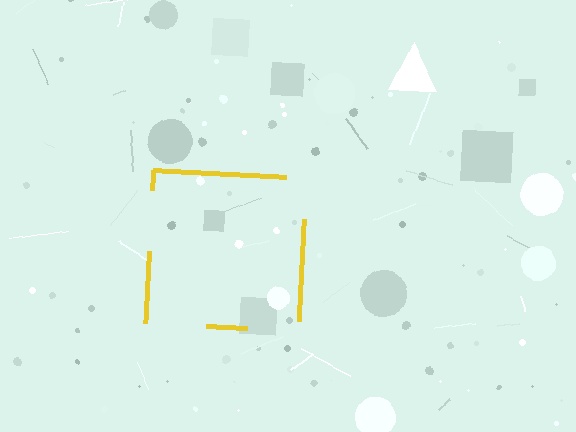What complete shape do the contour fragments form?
The contour fragments form a square.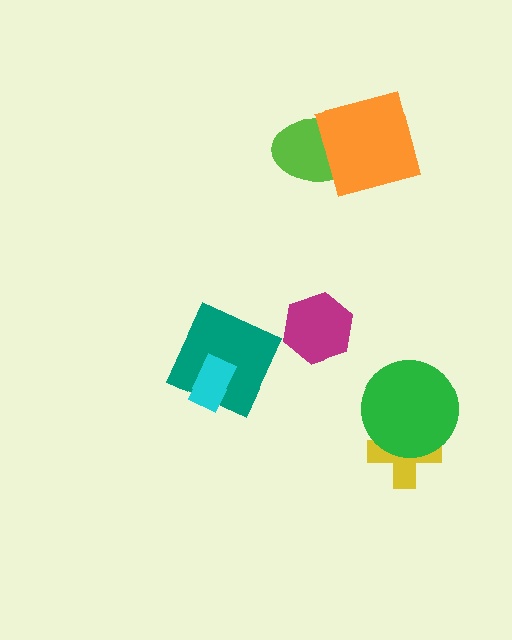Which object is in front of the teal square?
The cyan rectangle is in front of the teal square.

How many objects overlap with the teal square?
1 object overlaps with the teal square.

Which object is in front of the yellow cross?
The green circle is in front of the yellow cross.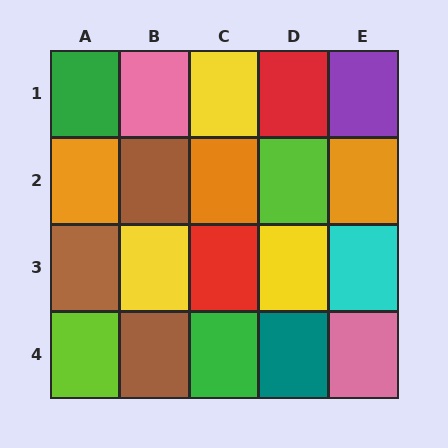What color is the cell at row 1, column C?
Yellow.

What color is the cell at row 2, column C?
Orange.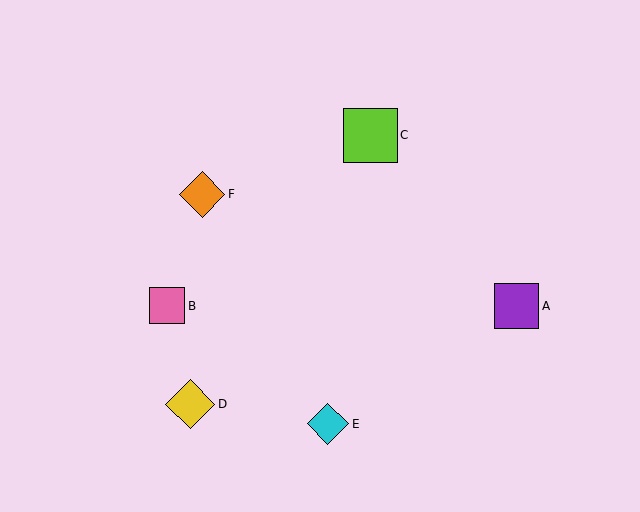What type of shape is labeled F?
Shape F is an orange diamond.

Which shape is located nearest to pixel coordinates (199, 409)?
The yellow diamond (labeled D) at (190, 404) is nearest to that location.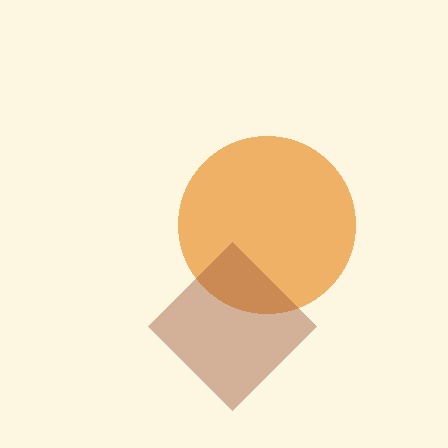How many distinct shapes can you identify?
There are 2 distinct shapes: an orange circle, a brown diamond.